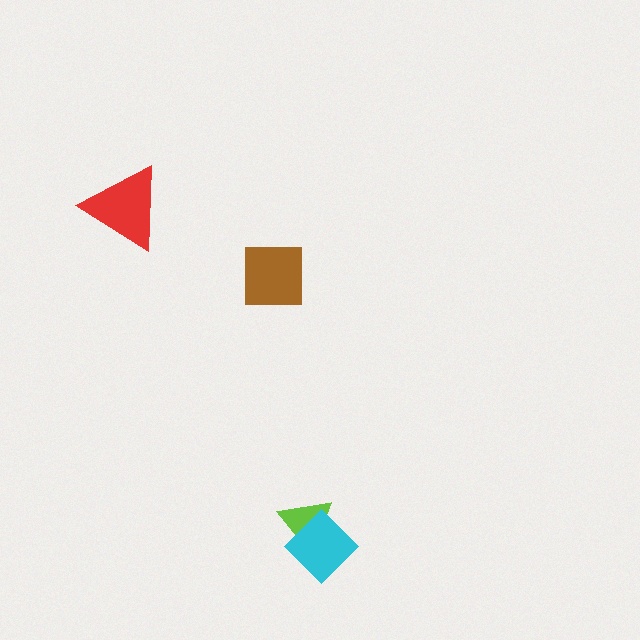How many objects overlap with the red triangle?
0 objects overlap with the red triangle.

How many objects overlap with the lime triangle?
1 object overlaps with the lime triangle.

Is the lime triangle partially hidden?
Yes, it is partially covered by another shape.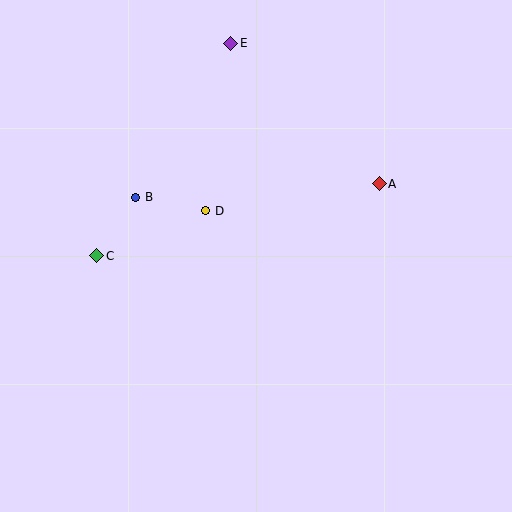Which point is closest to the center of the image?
Point D at (206, 211) is closest to the center.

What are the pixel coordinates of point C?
Point C is at (97, 256).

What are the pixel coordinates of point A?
Point A is at (379, 184).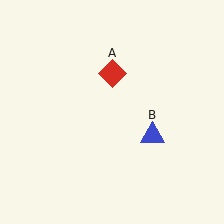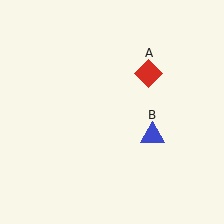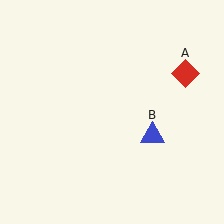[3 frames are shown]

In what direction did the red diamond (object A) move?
The red diamond (object A) moved right.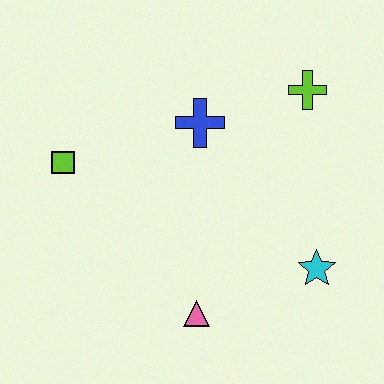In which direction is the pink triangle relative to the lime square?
The pink triangle is below the lime square.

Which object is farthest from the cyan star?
The lime square is farthest from the cyan star.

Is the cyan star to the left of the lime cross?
No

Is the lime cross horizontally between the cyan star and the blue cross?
Yes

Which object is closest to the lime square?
The blue cross is closest to the lime square.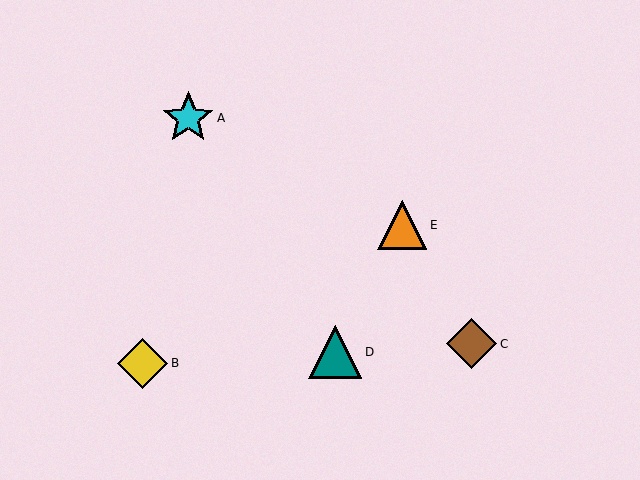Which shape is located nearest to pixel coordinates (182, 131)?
The cyan star (labeled A) at (188, 118) is nearest to that location.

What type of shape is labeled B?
Shape B is a yellow diamond.